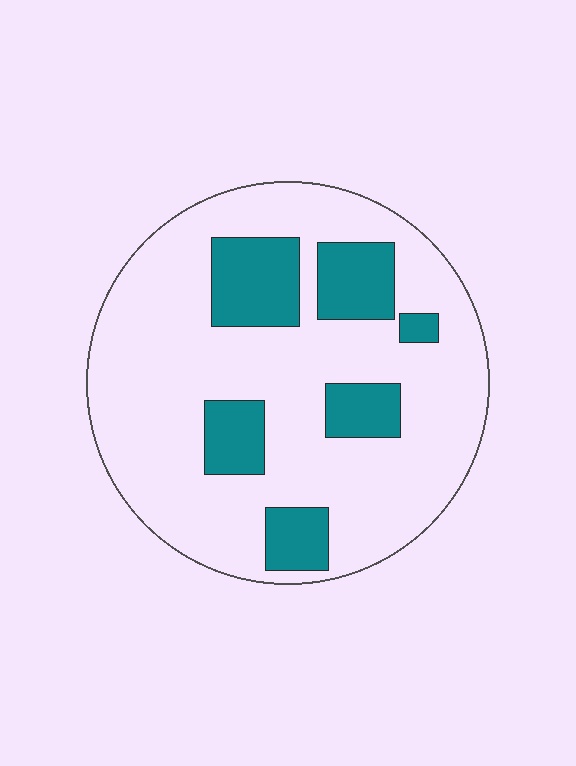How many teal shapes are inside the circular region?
6.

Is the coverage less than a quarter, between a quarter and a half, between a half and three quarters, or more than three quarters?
Less than a quarter.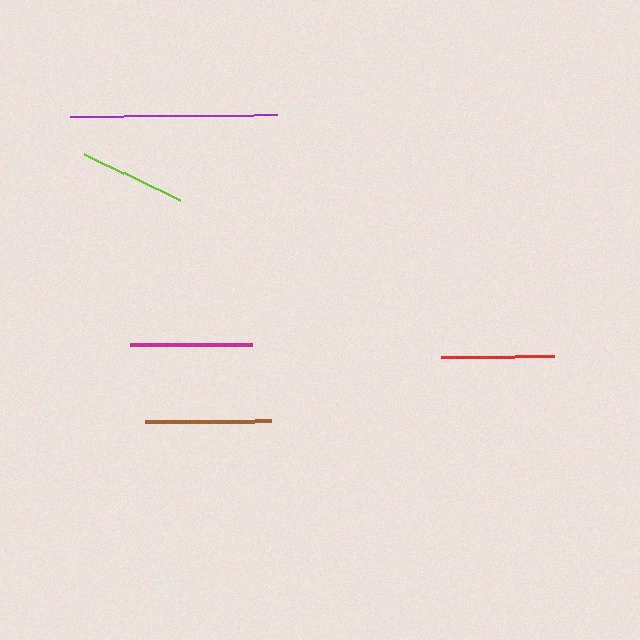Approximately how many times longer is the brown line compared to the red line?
The brown line is approximately 1.1 times the length of the red line.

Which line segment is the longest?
The purple line is the longest at approximately 207 pixels.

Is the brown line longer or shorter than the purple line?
The purple line is longer than the brown line.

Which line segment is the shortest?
The lime line is the shortest at approximately 106 pixels.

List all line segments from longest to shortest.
From longest to shortest: purple, brown, magenta, red, lime.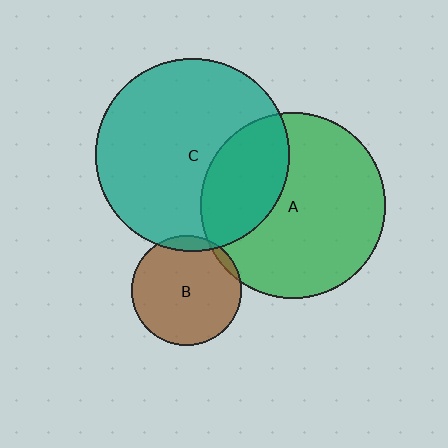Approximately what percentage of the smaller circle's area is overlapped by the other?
Approximately 30%.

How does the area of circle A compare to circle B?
Approximately 2.9 times.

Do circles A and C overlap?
Yes.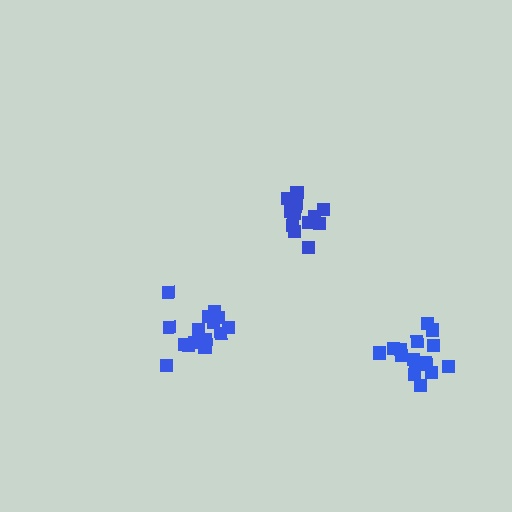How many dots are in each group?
Group 1: 15 dots, Group 2: 17 dots, Group 3: 14 dots (46 total).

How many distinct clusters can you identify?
There are 3 distinct clusters.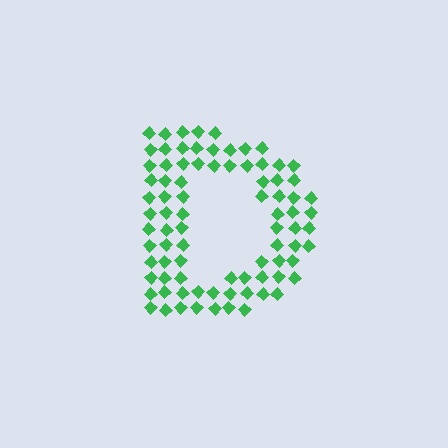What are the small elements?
The small elements are diamonds.